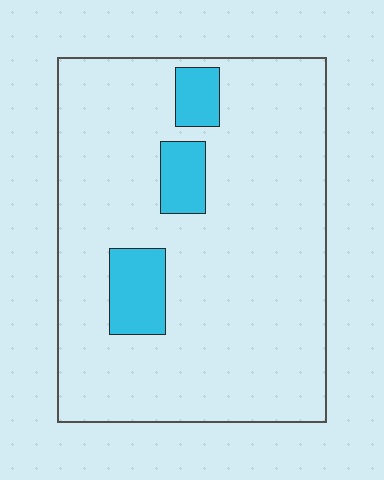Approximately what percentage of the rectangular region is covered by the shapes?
Approximately 10%.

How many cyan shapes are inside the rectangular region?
3.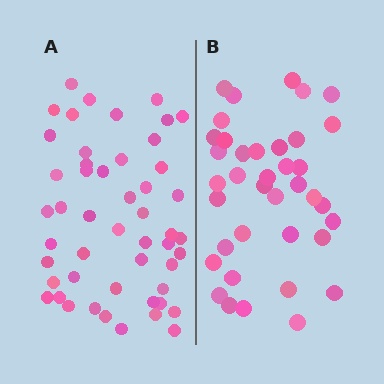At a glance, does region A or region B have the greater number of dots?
Region A (the left region) has more dots.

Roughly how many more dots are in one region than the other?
Region A has roughly 12 or so more dots than region B.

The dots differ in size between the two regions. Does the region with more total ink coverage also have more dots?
No. Region B has more total ink coverage because its dots are larger, but region A actually contains more individual dots. Total area can be misleading — the number of items is what matters here.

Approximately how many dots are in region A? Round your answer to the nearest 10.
About 50 dots.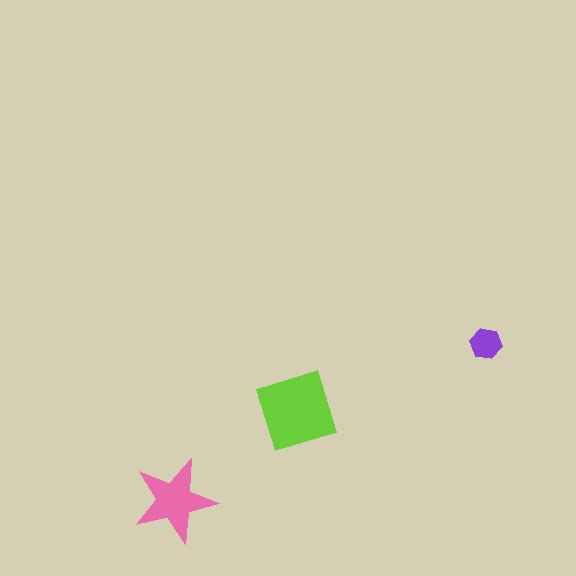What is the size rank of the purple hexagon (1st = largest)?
3rd.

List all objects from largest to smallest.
The lime square, the pink star, the purple hexagon.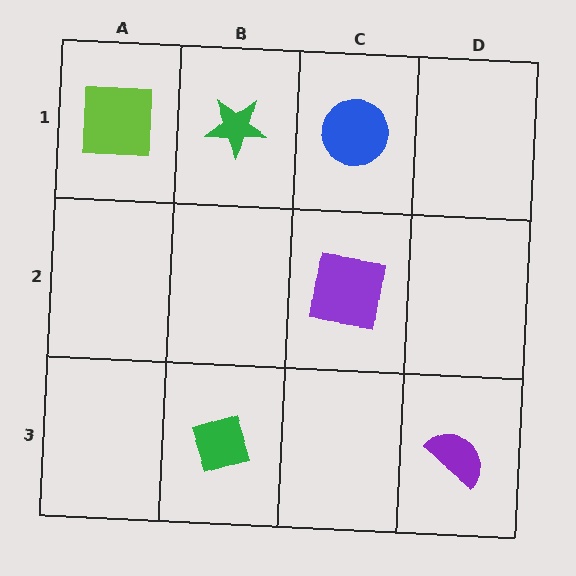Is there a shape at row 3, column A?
No, that cell is empty.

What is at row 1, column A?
A lime square.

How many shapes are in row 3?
2 shapes.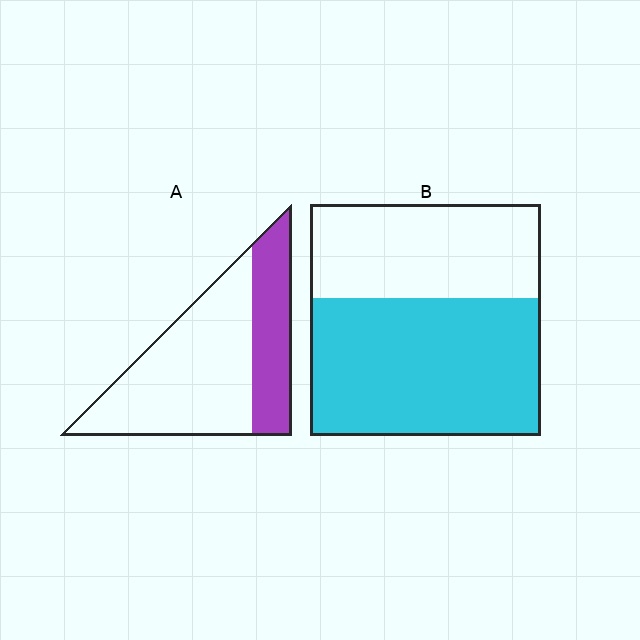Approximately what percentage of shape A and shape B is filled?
A is approximately 30% and B is approximately 60%.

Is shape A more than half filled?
No.